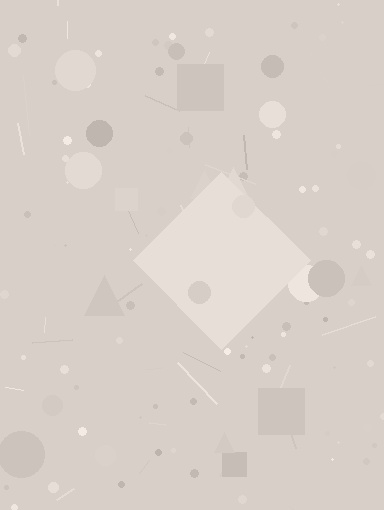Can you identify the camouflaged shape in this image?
The camouflaged shape is a diamond.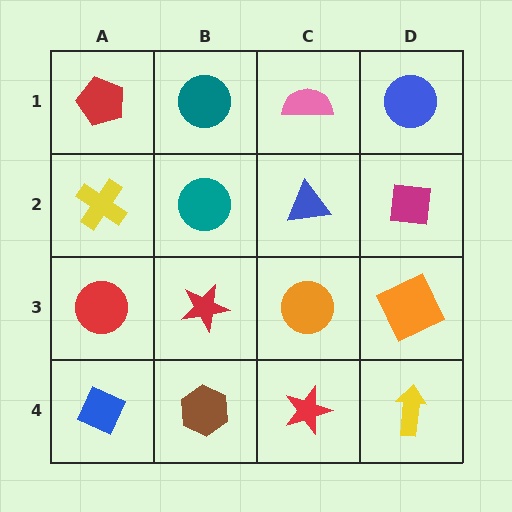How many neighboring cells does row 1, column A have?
2.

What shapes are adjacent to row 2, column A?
A red pentagon (row 1, column A), a red circle (row 3, column A), a teal circle (row 2, column B).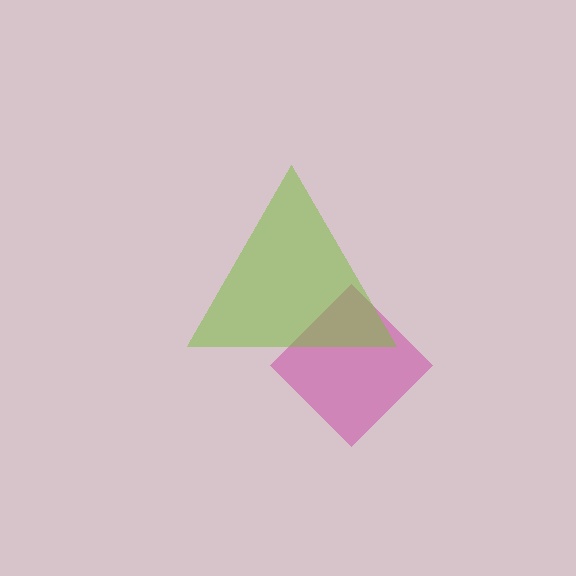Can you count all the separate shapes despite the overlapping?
Yes, there are 2 separate shapes.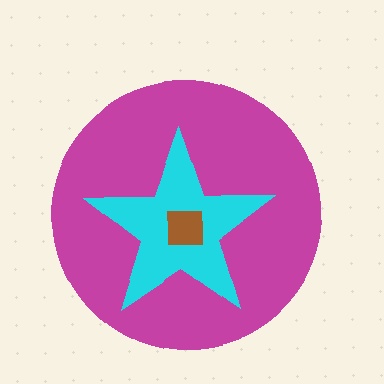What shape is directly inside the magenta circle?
The cyan star.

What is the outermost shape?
The magenta circle.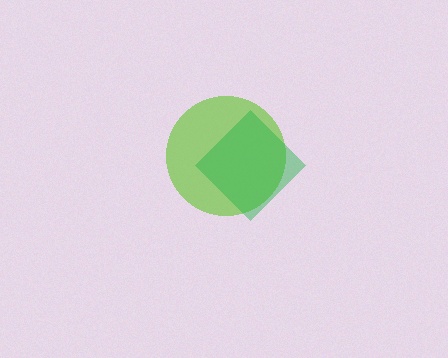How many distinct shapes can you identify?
There are 2 distinct shapes: a lime circle, a green diamond.